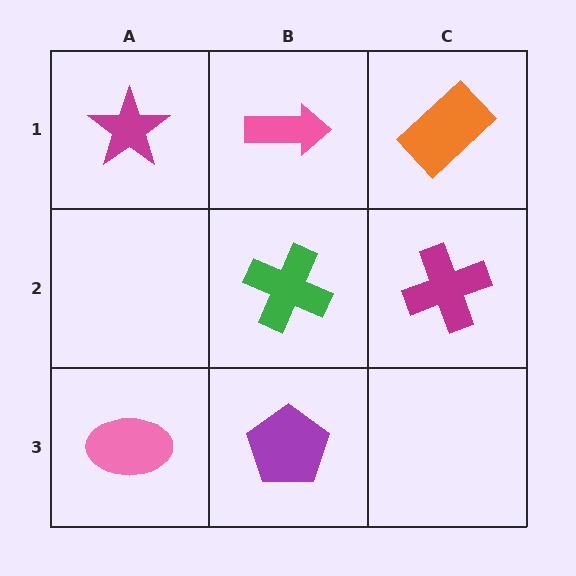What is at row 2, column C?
A magenta cross.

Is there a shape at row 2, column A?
No, that cell is empty.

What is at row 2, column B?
A green cross.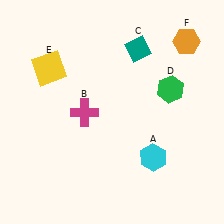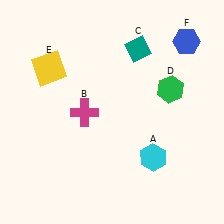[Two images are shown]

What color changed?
The hexagon (F) changed from orange in Image 1 to blue in Image 2.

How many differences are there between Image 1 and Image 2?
There is 1 difference between the two images.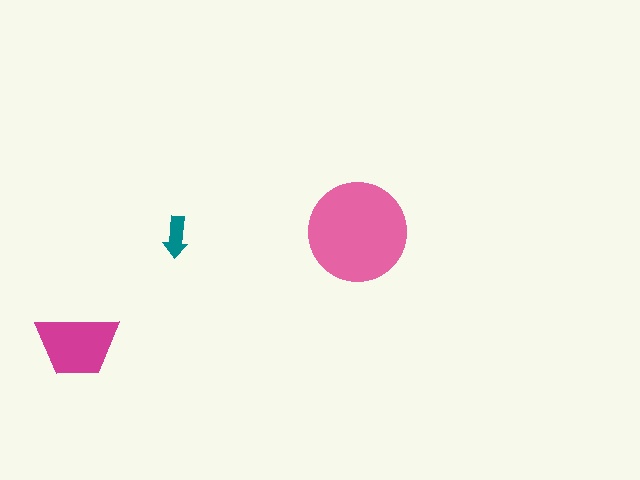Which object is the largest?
The pink circle.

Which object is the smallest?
The teal arrow.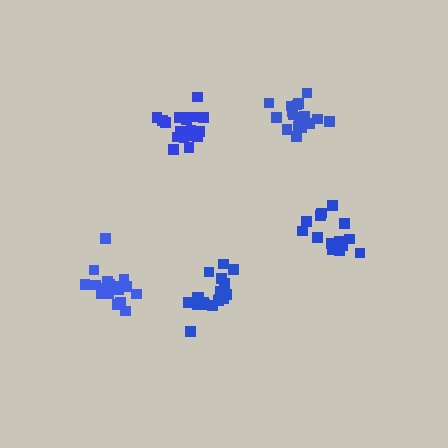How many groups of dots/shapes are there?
There are 5 groups.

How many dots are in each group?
Group 1: 19 dots, Group 2: 19 dots, Group 3: 19 dots, Group 4: 14 dots, Group 5: 18 dots (89 total).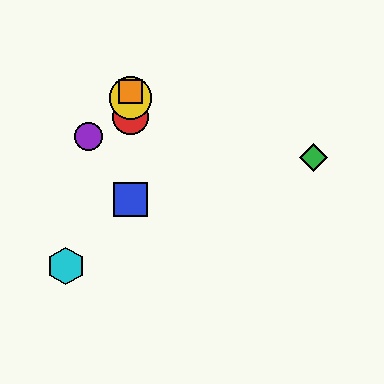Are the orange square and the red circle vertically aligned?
Yes, both are at x≈131.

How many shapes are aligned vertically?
4 shapes (the red circle, the blue square, the yellow circle, the orange square) are aligned vertically.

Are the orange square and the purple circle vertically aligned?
No, the orange square is at x≈131 and the purple circle is at x≈89.